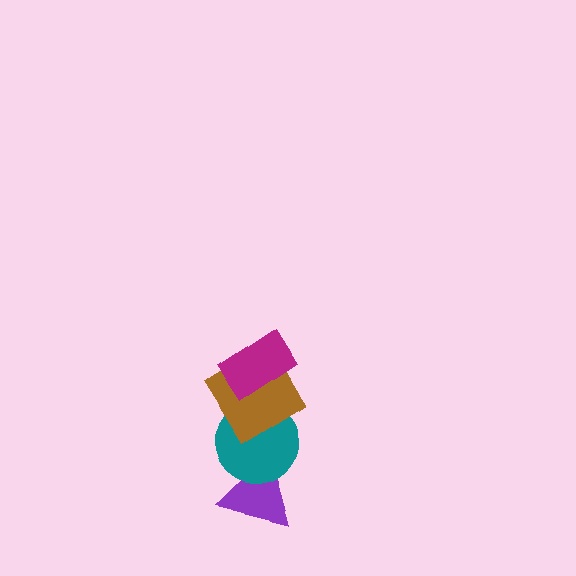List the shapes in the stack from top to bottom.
From top to bottom: the magenta rectangle, the brown diamond, the teal circle, the purple triangle.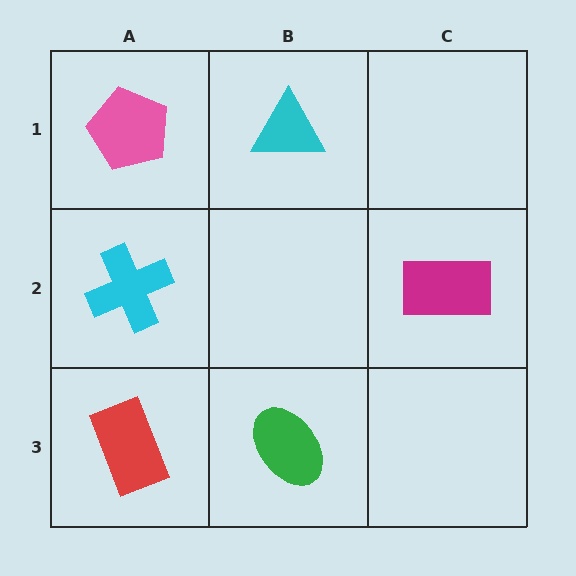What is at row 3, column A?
A red rectangle.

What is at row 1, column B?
A cyan triangle.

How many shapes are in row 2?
2 shapes.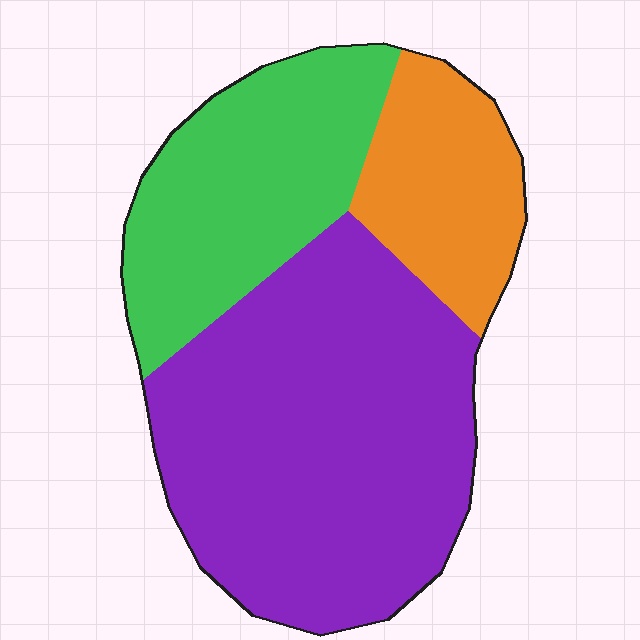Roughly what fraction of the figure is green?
Green takes up between a sixth and a third of the figure.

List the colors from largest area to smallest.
From largest to smallest: purple, green, orange.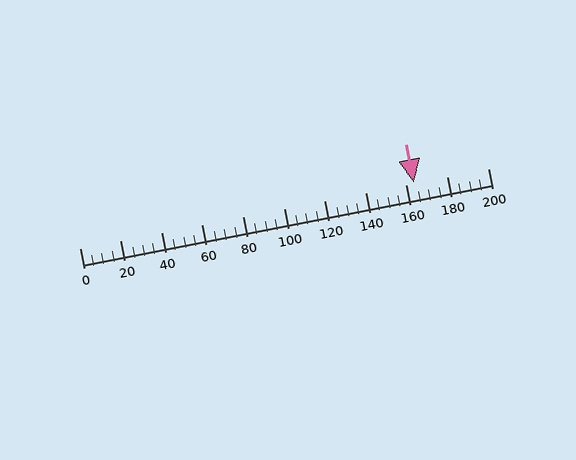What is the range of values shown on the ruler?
The ruler shows values from 0 to 200.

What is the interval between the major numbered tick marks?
The major tick marks are spaced 20 units apart.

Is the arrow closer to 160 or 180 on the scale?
The arrow is closer to 160.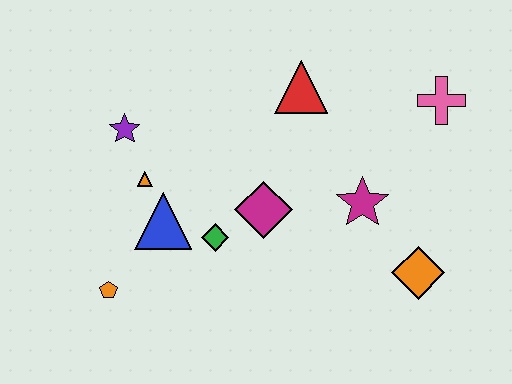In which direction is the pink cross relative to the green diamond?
The pink cross is to the right of the green diamond.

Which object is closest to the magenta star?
The orange diamond is closest to the magenta star.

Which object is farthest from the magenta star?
The orange pentagon is farthest from the magenta star.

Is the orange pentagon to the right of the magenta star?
No